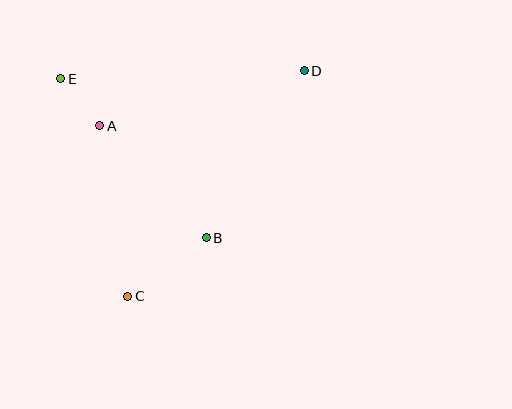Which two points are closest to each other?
Points A and E are closest to each other.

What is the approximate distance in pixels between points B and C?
The distance between B and C is approximately 98 pixels.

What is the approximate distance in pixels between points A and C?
The distance between A and C is approximately 173 pixels.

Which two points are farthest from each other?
Points C and D are farthest from each other.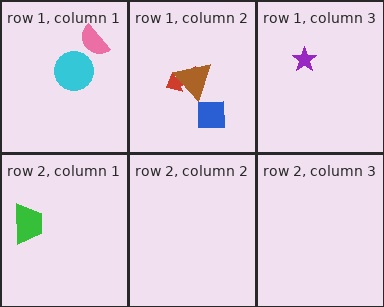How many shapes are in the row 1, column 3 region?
1.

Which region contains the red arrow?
The row 1, column 2 region.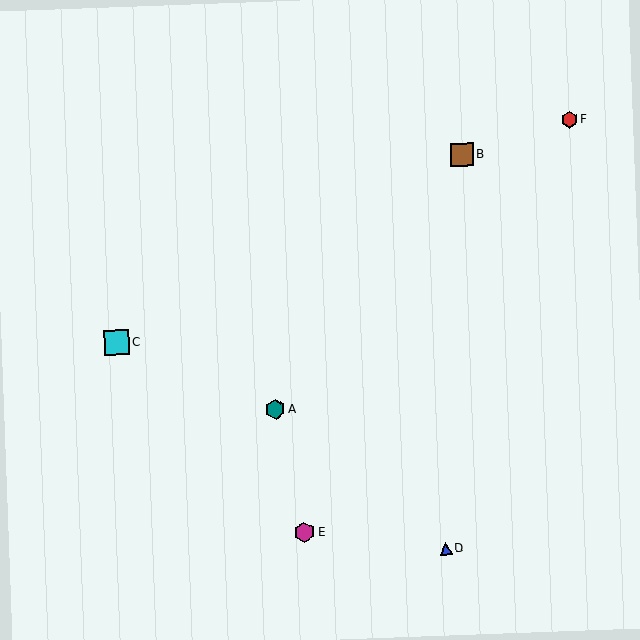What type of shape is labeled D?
Shape D is a blue triangle.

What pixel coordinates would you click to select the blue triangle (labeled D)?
Click at (446, 549) to select the blue triangle D.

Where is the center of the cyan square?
The center of the cyan square is at (116, 342).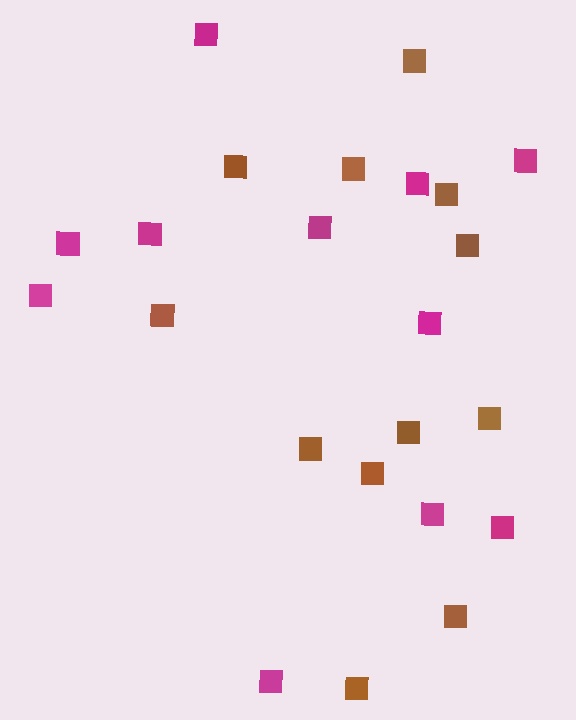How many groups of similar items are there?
There are 2 groups: one group of magenta squares (11) and one group of brown squares (12).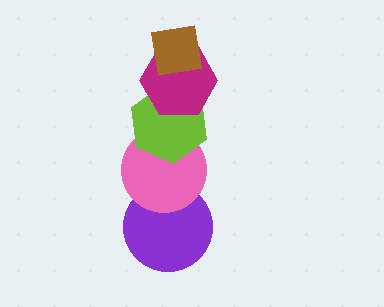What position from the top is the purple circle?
The purple circle is 5th from the top.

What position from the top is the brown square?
The brown square is 1st from the top.